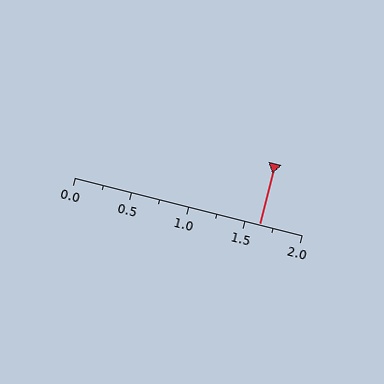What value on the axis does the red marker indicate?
The marker indicates approximately 1.62.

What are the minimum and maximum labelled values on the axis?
The axis runs from 0.0 to 2.0.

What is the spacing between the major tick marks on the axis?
The major ticks are spaced 0.5 apart.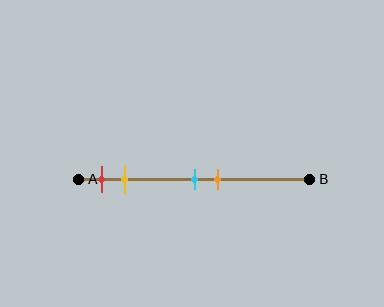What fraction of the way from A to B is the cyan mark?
The cyan mark is approximately 50% (0.5) of the way from A to B.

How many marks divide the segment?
There are 4 marks dividing the segment.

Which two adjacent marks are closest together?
The cyan and orange marks are the closest adjacent pair.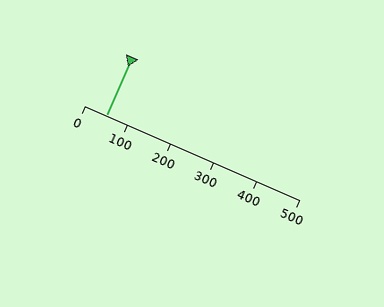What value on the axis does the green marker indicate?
The marker indicates approximately 50.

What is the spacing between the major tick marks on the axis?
The major ticks are spaced 100 apart.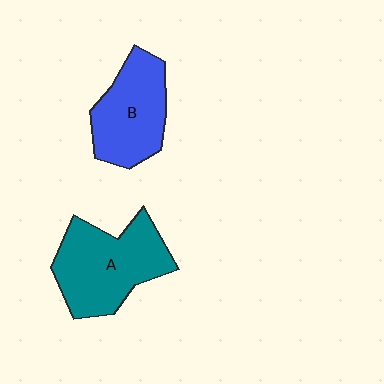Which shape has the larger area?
Shape A (teal).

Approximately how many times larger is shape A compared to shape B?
Approximately 1.2 times.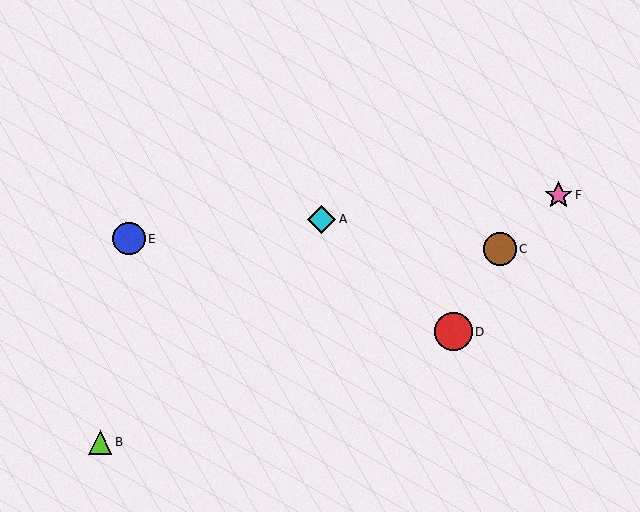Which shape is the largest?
The red circle (labeled D) is the largest.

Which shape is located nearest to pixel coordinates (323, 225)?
The cyan diamond (labeled A) at (322, 219) is nearest to that location.